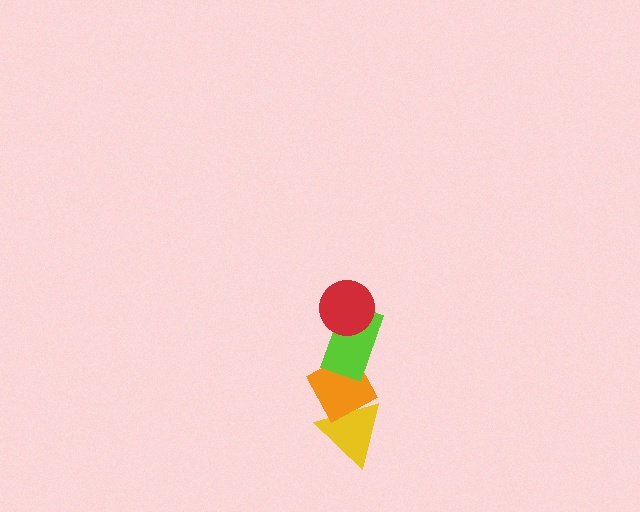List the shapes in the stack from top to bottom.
From top to bottom: the red circle, the lime rectangle, the orange diamond, the yellow triangle.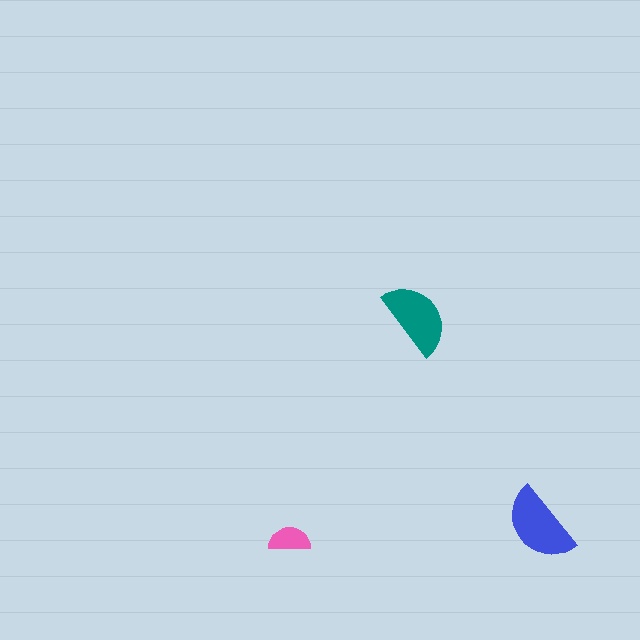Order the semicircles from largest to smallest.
the blue one, the teal one, the pink one.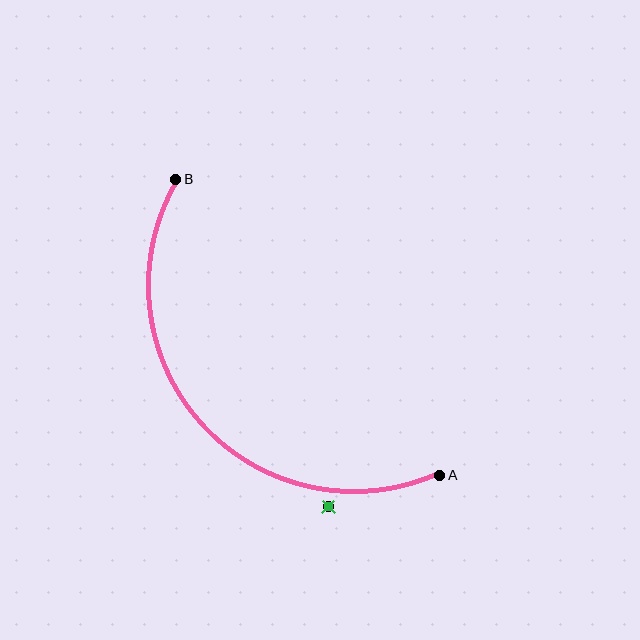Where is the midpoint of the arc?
The arc midpoint is the point on the curve farthest from the straight line joining A and B. It sits below and to the left of that line.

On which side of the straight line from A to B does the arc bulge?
The arc bulges below and to the left of the straight line connecting A and B.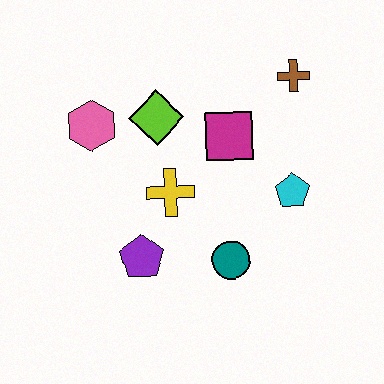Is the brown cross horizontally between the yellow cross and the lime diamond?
No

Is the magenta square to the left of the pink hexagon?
No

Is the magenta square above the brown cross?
No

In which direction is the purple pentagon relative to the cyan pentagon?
The purple pentagon is to the left of the cyan pentagon.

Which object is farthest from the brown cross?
The purple pentagon is farthest from the brown cross.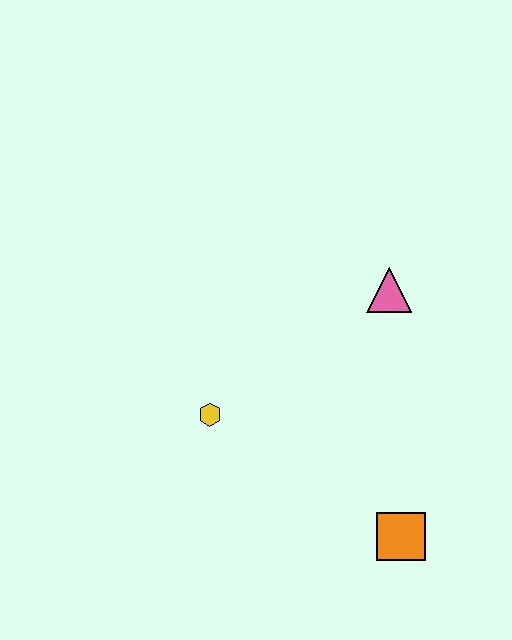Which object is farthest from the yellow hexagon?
The orange square is farthest from the yellow hexagon.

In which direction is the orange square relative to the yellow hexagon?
The orange square is to the right of the yellow hexagon.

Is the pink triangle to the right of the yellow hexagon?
Yes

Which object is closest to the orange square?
The yellow hexagon is closest to the orange square.